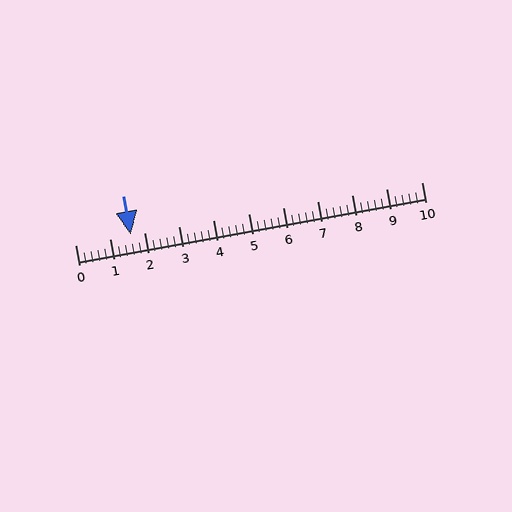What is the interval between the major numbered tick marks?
The major tick marks are spaced 1 units apart.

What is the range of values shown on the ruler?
The ruler shows values from 0 to 10.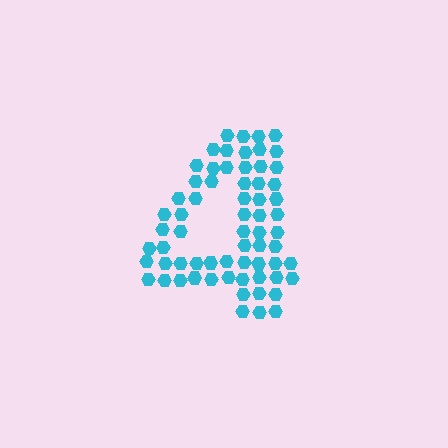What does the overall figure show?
The overall figure shows the digit 4.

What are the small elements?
The small elements are hexagons.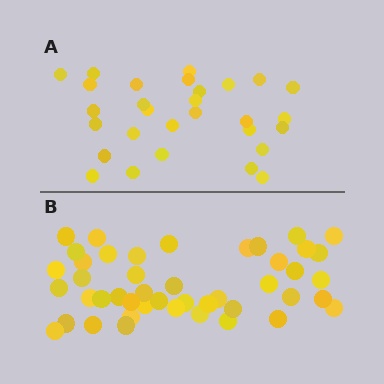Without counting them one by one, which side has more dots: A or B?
Region B (the bottom region) has more dots.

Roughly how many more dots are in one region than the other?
Region B has approximately 15 more dots than region A.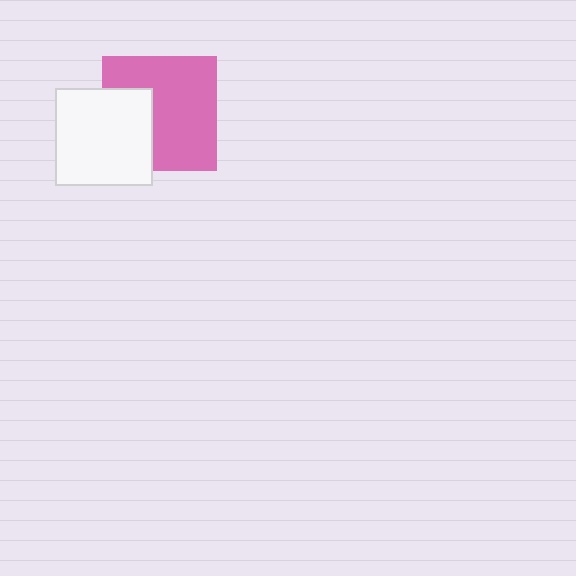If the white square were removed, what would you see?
You would see the complete pink square.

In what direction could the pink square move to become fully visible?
The pink square could move right. That would shift it out from behind the white square entirely.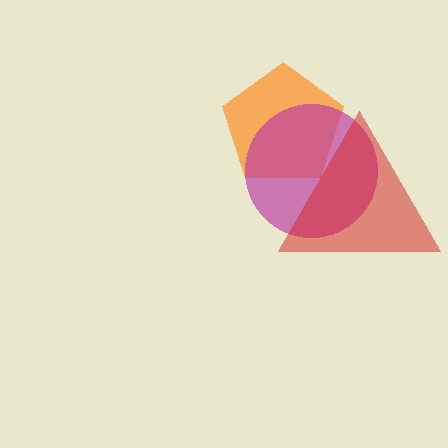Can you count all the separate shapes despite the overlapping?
Yes, there are 3 separate shapes.